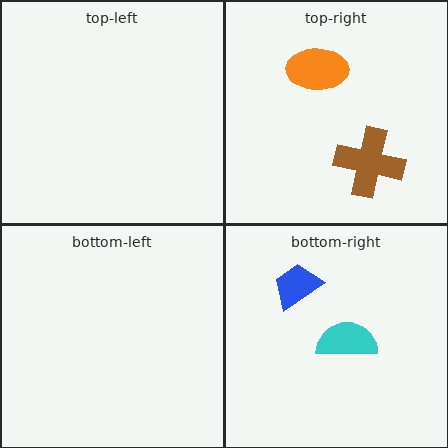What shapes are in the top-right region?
The orange ellipse, the brown cross.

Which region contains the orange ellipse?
The top-right region.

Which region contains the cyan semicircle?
The bottom-right region.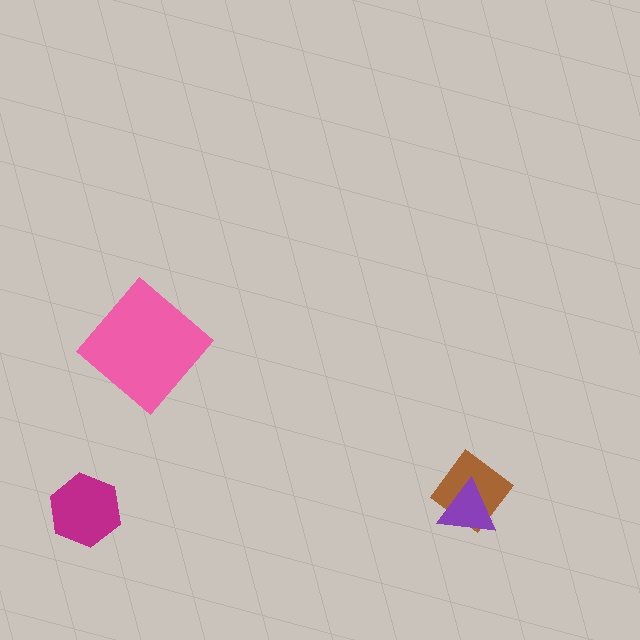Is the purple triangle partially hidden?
No, no other shape covers it.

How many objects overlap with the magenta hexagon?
0 objects overlap with the magenta hexagon.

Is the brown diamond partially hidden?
Yes, it is partially covered by another shape.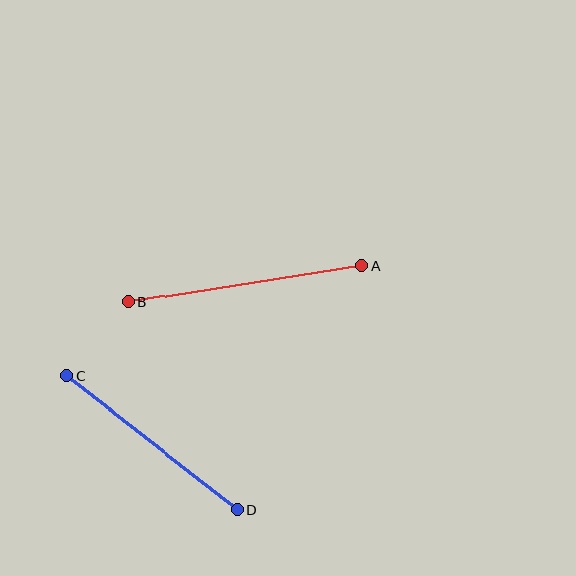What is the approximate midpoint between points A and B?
The midpoint is at approximately (245, 284) pixels.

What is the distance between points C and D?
The distance is approximately 217 pixels.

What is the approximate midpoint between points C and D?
The midpoint is at approximately (152, 443) pixels.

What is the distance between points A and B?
The distance is approximately 237 pixels.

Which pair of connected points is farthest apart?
Points A and B are farthest apart.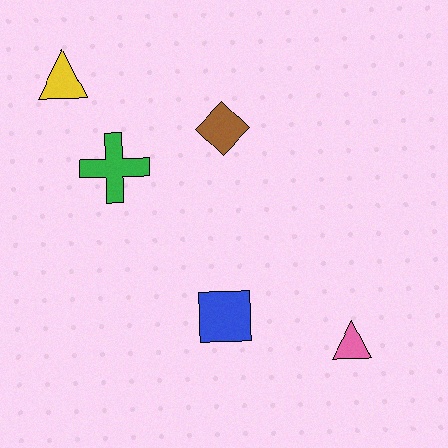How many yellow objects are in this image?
There is 1 yellow object.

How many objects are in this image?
There are 5 objects.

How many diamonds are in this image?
There is 1 diamond.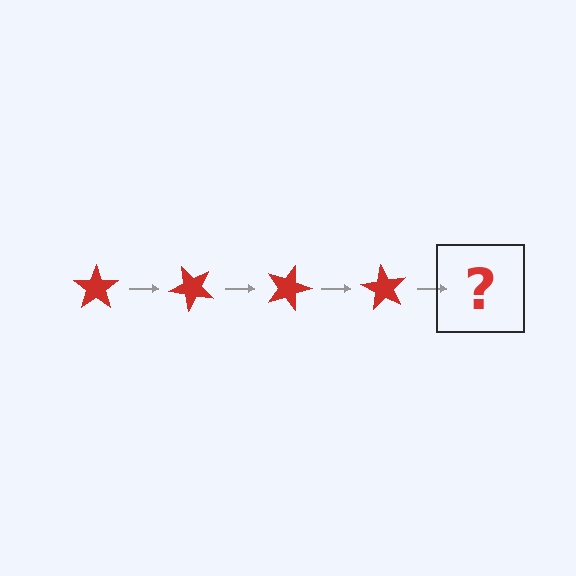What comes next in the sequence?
The next element should be a red star rotated 180 degrees.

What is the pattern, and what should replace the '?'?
The pattern is that the star rotates 45 degrees each step. The '?' should be a red star rotated 180 degrees.